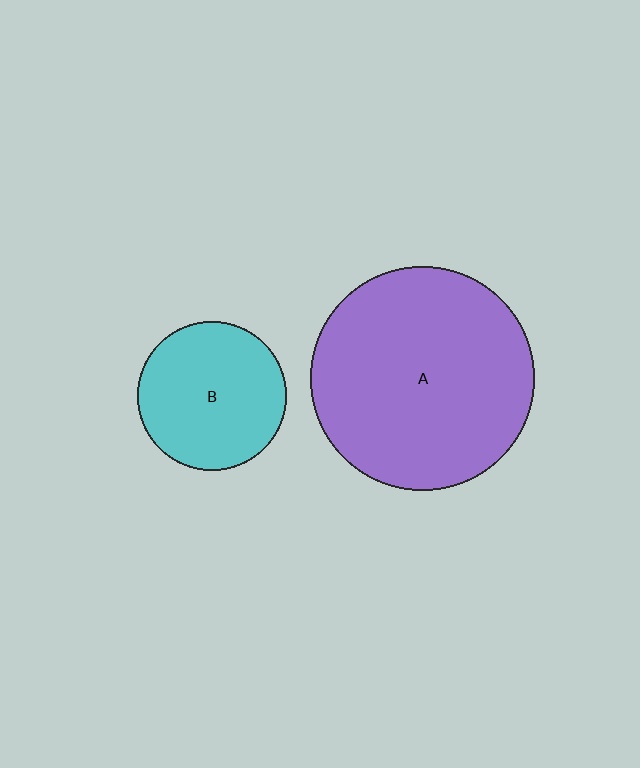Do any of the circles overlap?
No, none of the circles overlap.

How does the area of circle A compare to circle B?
Approximately 2.3 times.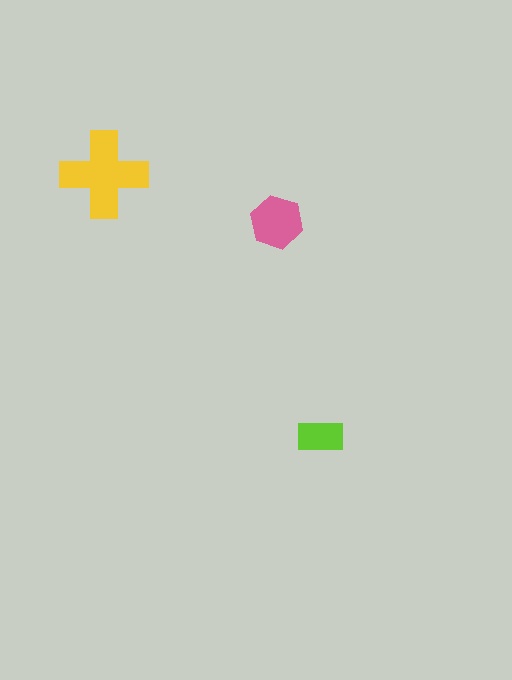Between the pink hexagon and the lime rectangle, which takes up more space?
The pink hexagon.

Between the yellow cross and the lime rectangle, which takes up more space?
The yellow cross.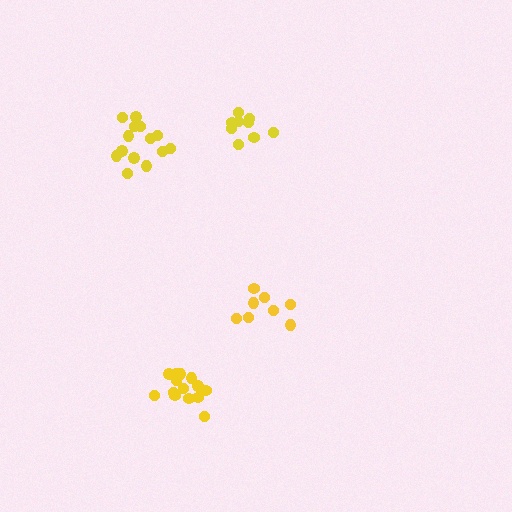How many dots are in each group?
Group 1: 8 dots, Group 2: 14 dots, Group 3: 9 dots, Group 4: 14 dots (45 total).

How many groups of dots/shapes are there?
There are 4 groups.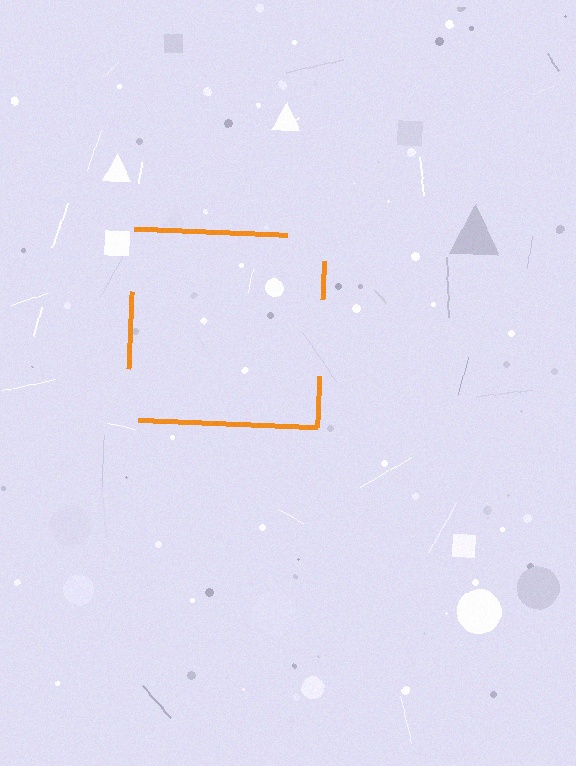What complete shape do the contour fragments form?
The contour fragments form a square.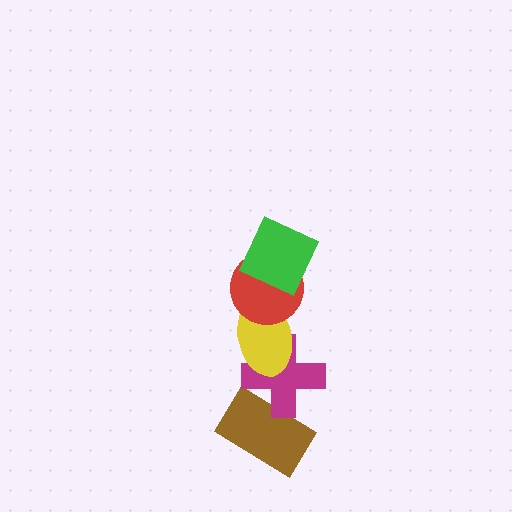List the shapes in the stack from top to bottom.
From top to bottom: the green square, the red circle, the yellow ellipse, the magenta cross, the brown rectangle.